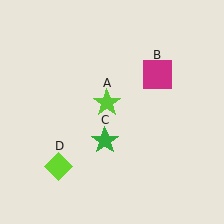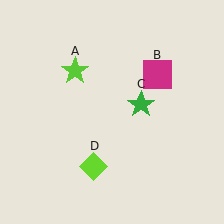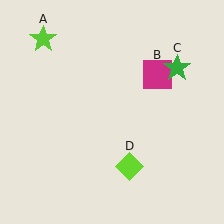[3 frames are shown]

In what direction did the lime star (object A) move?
The lime star (object A) moved up and to the left.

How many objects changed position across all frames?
3 objects changed position: lime star (object A), green star (object C), lime diamond (object D).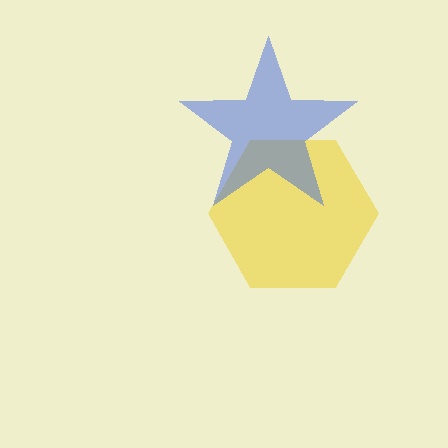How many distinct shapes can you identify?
There are 2 distinct shapes: a yellow hexagon, a blue star.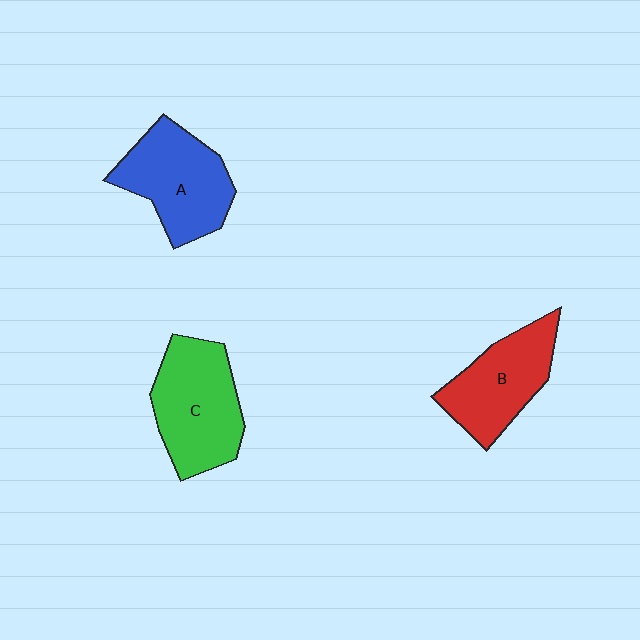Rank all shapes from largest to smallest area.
From largest to smallest: C (green), A (blue), B (red).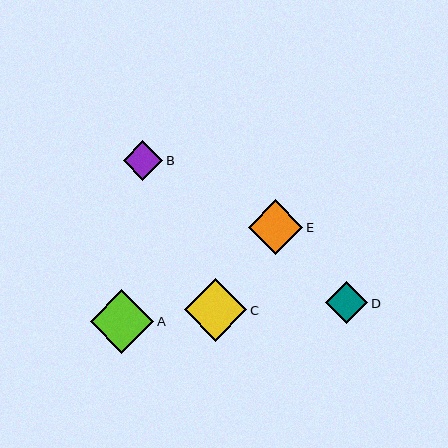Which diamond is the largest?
Diamond A is the largest with a size of approximately 64 pixels.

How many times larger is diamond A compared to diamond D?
Diamond A is approximately 1.5 times the size of diamond D.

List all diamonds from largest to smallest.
From largest to smallest: A, C, E, D, B.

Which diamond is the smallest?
Diamond B is the smallest with a size of approximately 39 pixels.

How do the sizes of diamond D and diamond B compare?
Diamond D and diamond B are approximately the same size.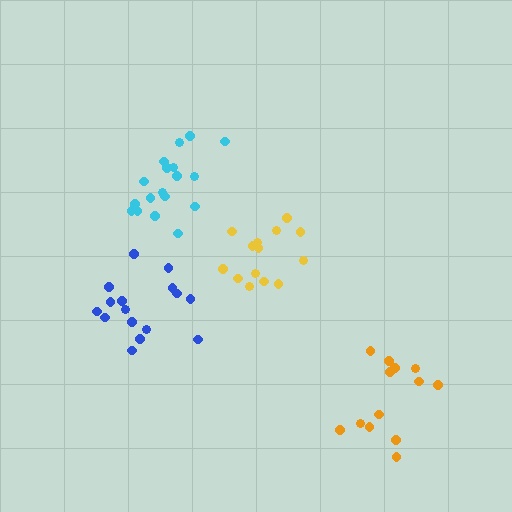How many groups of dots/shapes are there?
There are 4 groups.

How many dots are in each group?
Group 1: 13 dots, Group 2: 18 dots, Group 3: 16 dots, Group 4: 14 dots (61 total).